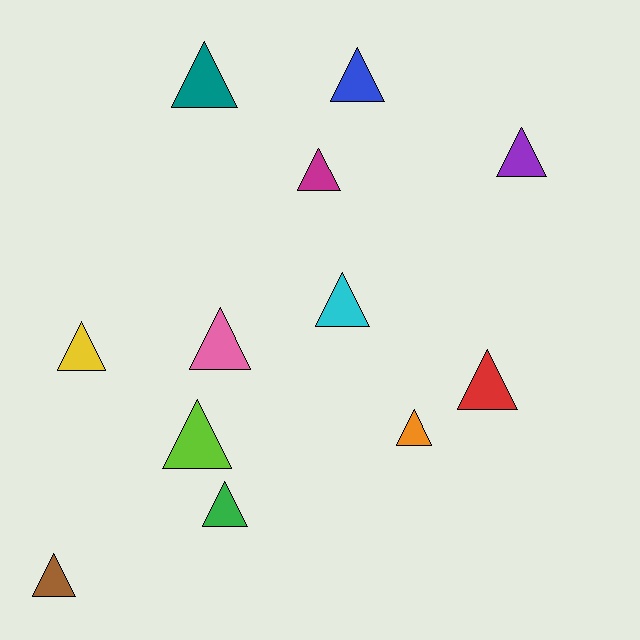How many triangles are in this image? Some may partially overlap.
There are 12 triangles.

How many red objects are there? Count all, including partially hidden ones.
There is 1 red object.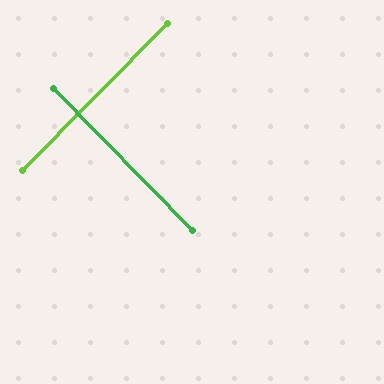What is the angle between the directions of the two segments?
Approximately 89 degrees.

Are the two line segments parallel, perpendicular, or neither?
Perpendicular — they meet at approximately 89°.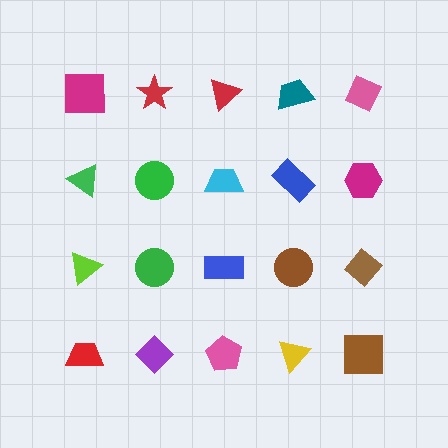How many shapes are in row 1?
5 shapes.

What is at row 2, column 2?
A green circle.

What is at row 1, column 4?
A teal trapezoid.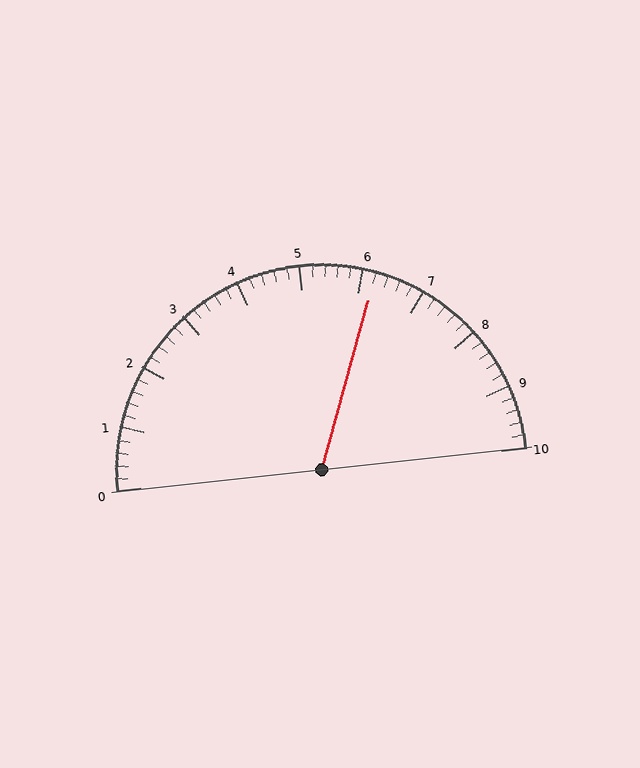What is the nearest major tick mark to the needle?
The nearest major tick mark is 6.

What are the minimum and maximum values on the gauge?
The gauge ranges from 0 to 10.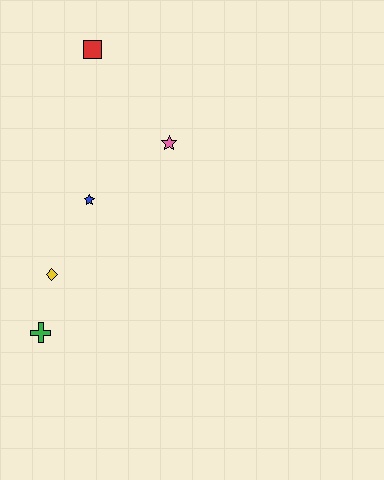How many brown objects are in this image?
There are no brown objects.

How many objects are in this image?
There are 5 objects.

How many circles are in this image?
There are no circles.